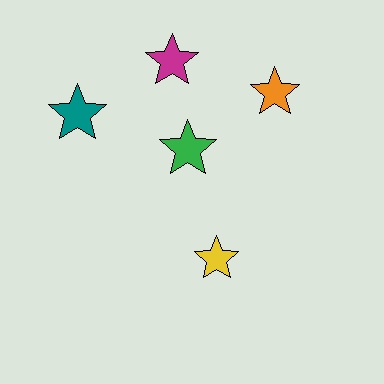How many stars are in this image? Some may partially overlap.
There are 5 stars.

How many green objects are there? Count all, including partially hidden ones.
There is 1 green object.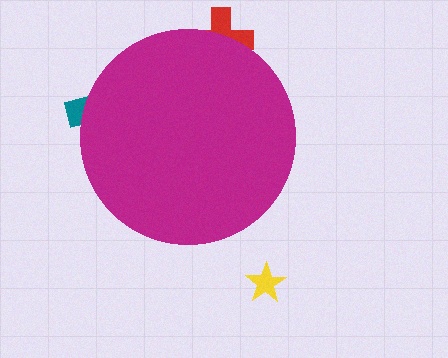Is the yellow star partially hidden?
No, the yellow star is fully visible.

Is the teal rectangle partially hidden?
Yes, the teal rectangle is partially hidden behind the magenta circle.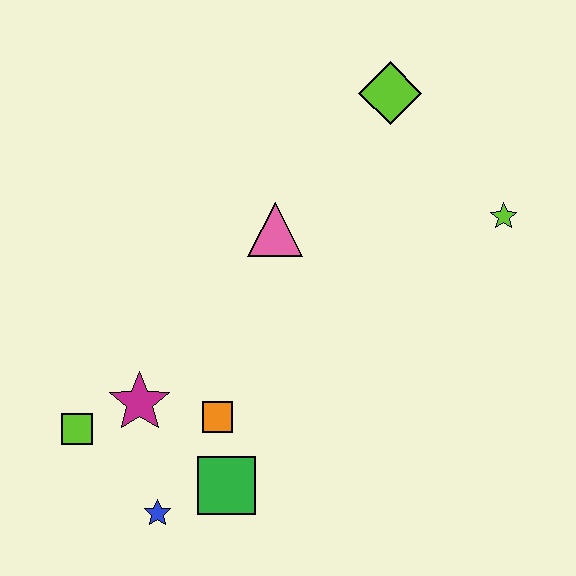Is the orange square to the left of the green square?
Yes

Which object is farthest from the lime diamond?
The blue star is farthest from the lime diamond.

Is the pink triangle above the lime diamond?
No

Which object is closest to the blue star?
The green square is closest to the blue star.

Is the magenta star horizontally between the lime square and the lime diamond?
Yes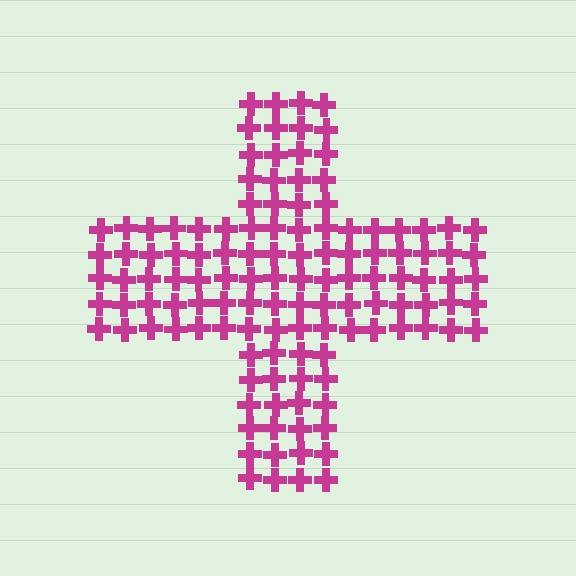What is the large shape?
The large shape is a cross.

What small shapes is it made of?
It is made of small crosses.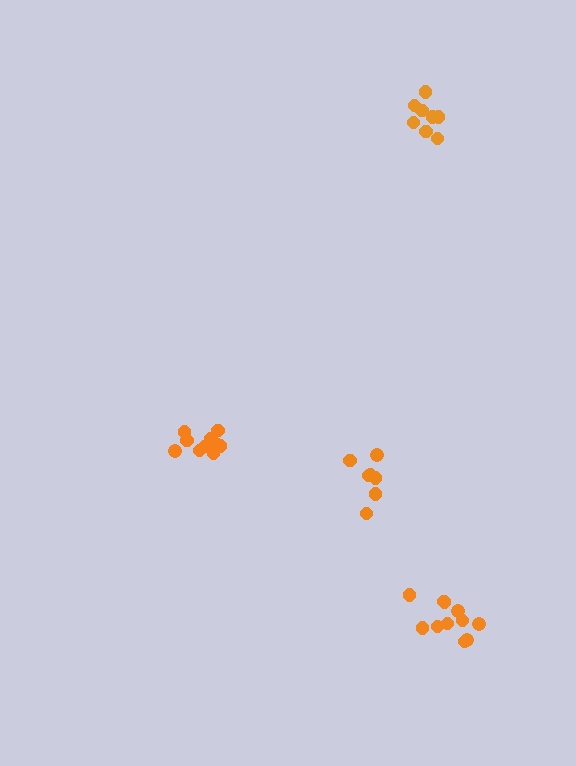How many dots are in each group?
Group 1: 9 dots, Group 2: 11 dots, Group 3: 7 dots, Group 4: 10 dots (37 total).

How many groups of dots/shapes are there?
There are 4 groups.